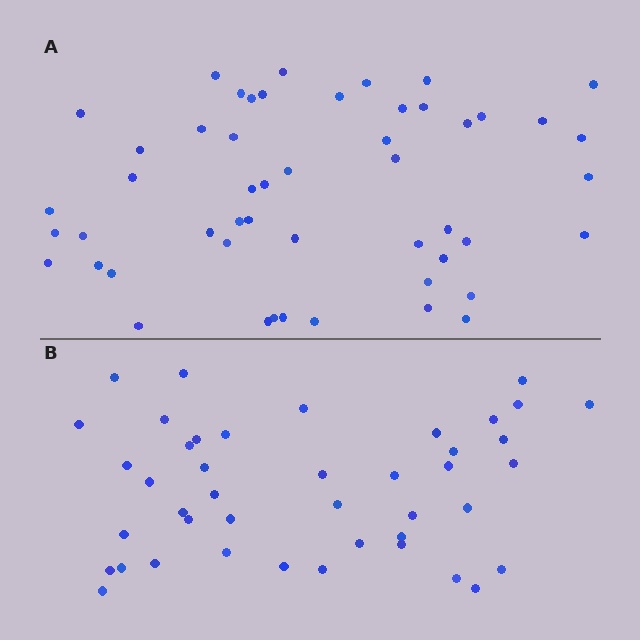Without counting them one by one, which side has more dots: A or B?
Region A (the top region) has more dots.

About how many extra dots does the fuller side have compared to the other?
Region A has roughly 8 or so more dots than region B.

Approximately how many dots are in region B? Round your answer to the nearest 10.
About 40 dots. (The exact count is 43, which rounds to 40.)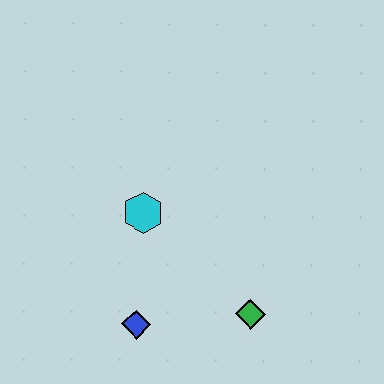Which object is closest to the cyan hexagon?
The blue diamond is closest to the cyan hexagon.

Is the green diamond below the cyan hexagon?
Yes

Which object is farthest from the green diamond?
The cyan hexagon is farthest from the green diamond.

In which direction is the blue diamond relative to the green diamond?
The blue diamond is to the left of the green diamond.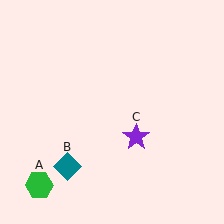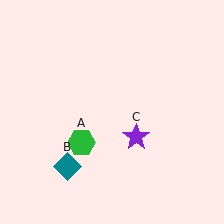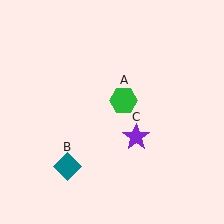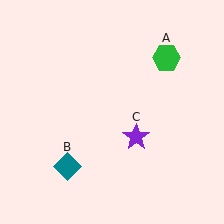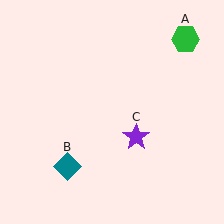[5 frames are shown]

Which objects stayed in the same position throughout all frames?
Teal diamond (object B) and purple star (object C) remained stationary.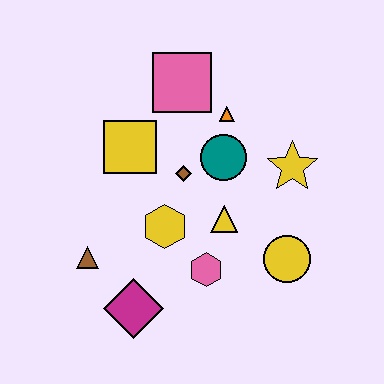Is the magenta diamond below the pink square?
Yes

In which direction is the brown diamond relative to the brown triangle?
The brown diamond is to the right of the brown triangle.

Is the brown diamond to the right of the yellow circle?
No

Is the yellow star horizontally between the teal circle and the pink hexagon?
No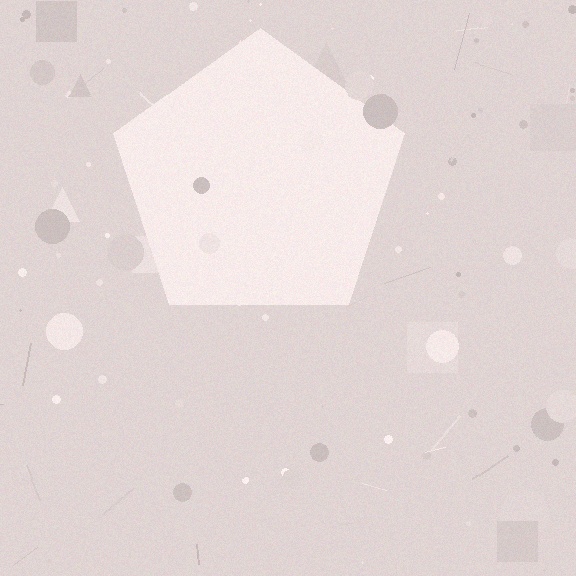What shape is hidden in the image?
A pentagon is hidden in the image.